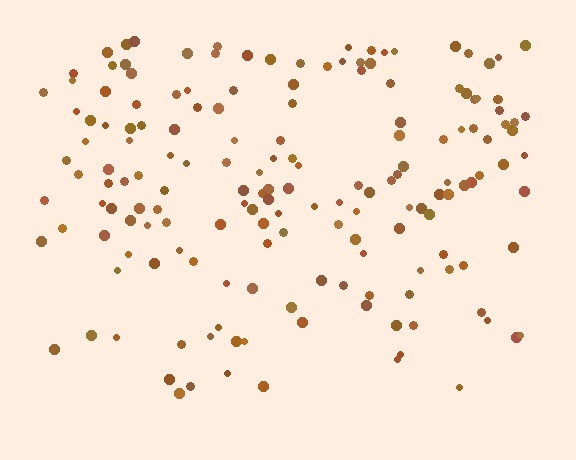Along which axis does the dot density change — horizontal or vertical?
Vertical.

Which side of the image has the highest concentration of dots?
The top.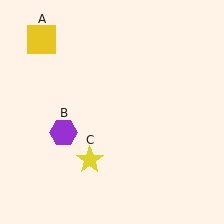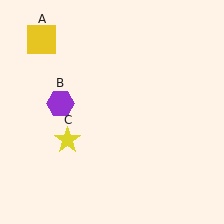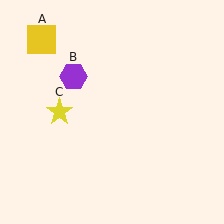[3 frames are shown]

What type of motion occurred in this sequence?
The purple hexagon (object B), yellow star (object C) rotated clockwise around the center of the scene.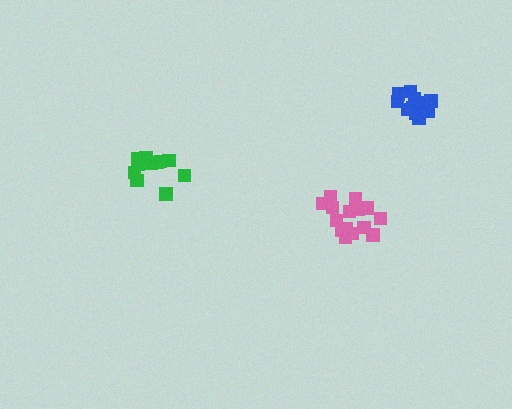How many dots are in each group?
Group 1: 11 dots, Group 2: 14 dots, Group 3: 15 dots (40 total).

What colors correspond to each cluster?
The clusters are colored: green, blue, pink.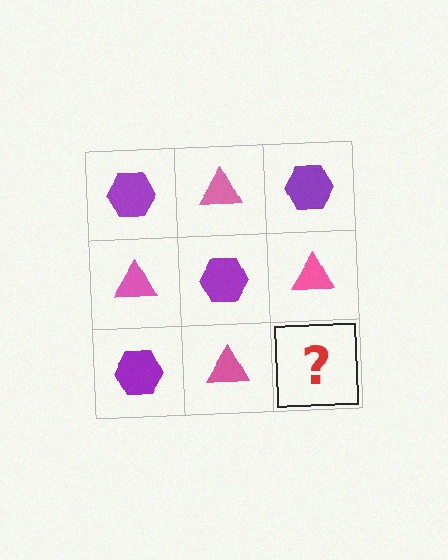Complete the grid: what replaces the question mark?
The question mark should be replaced with a purple hexagon.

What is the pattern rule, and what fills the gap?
The rule is that it alternates purple hexagon and pink triangle in a checkerboard pattern. The gap should be filled with a purple hexagon.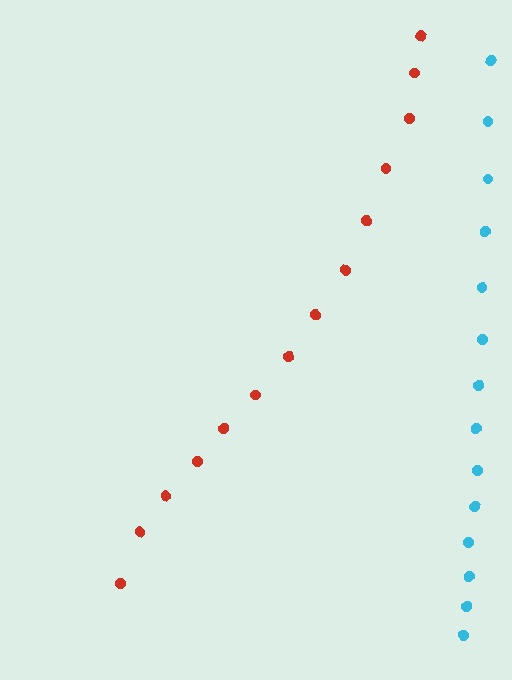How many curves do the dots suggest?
There are 2 distinct paths.